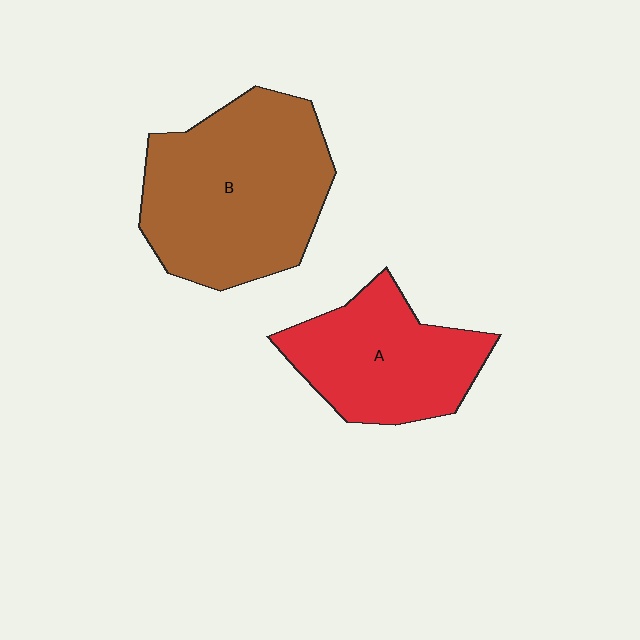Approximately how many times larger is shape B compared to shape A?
Approximately 1.5 times.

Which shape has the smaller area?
Shape A (red).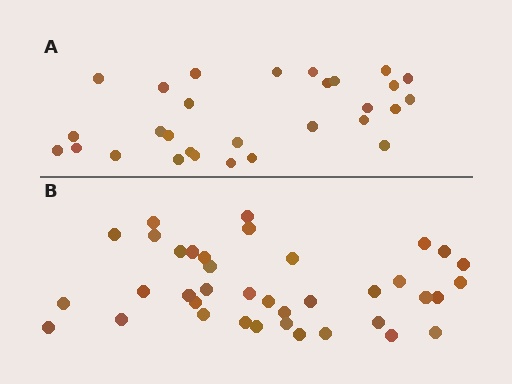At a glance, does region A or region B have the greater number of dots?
Region B (the bottom region) has more dots.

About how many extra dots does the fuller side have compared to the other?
Region B has roughly 8 or so more dots than region A.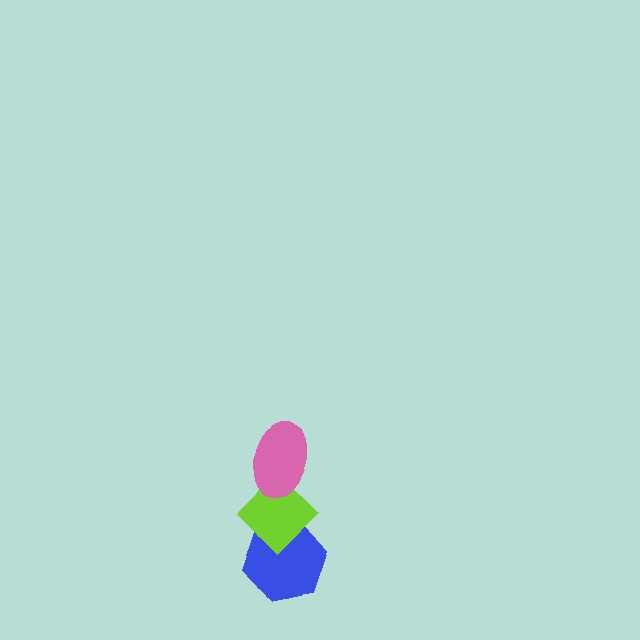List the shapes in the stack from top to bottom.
From top to bottom: the pink ellipse, the lime diamond, the blue hexagon.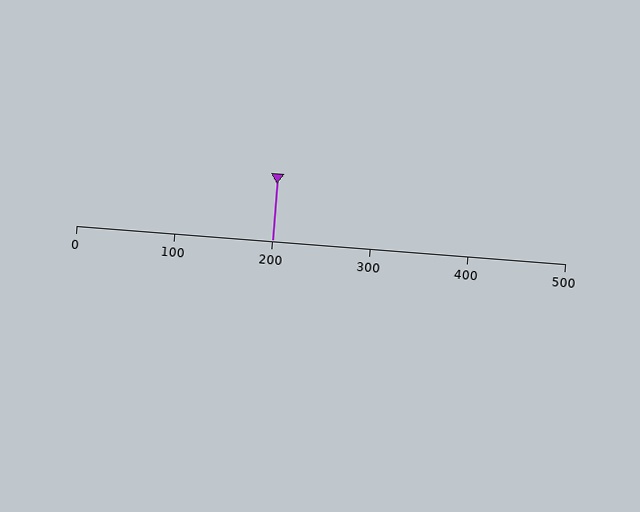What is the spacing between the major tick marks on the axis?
The major ticks are spaced 100 apart.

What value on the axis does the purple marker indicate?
The marker indicates approximately 200.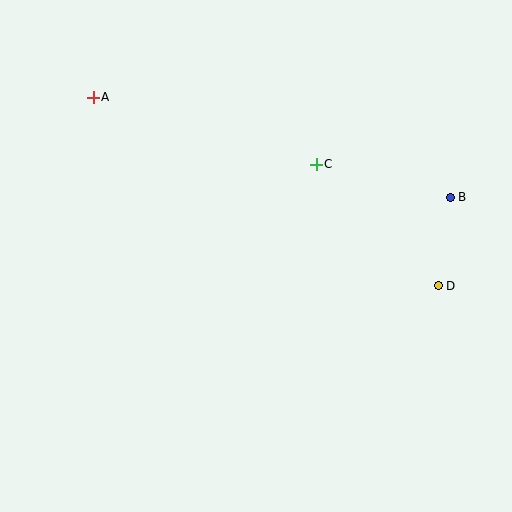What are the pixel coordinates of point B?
Point B is at (450, 197).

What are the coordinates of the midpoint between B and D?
The midpoint between B and D is at (444, 241).